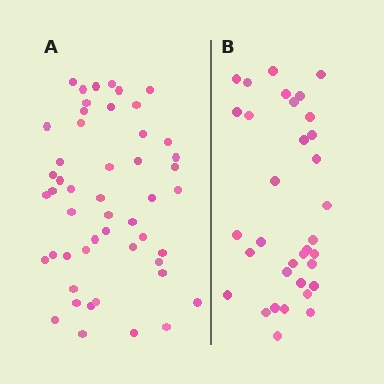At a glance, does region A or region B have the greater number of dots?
Region A (the left region) has more dots.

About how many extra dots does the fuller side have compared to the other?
Region A has approximately 15 more dots than region B.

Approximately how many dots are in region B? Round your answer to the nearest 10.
About 30 dots. (The exact count is 34, which rounds to 30.)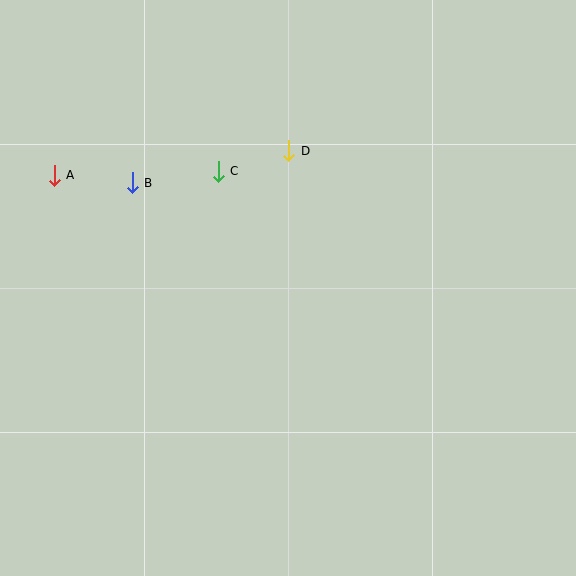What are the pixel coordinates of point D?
Point D is at (289, 151).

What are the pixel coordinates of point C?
Point C is at (218, 171).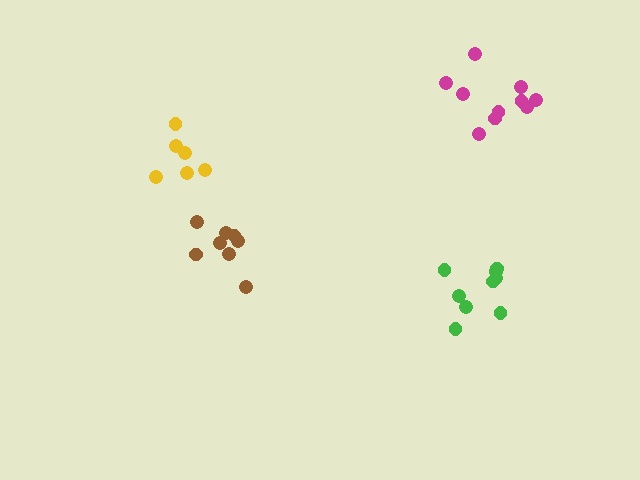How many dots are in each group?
Group 1: 9 dots, Group 2: 8 dots, Group 3: 6 dots, Group 4: 10 dots (33 total).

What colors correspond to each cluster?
The clusters are colored: green, brown, yellow, magenta.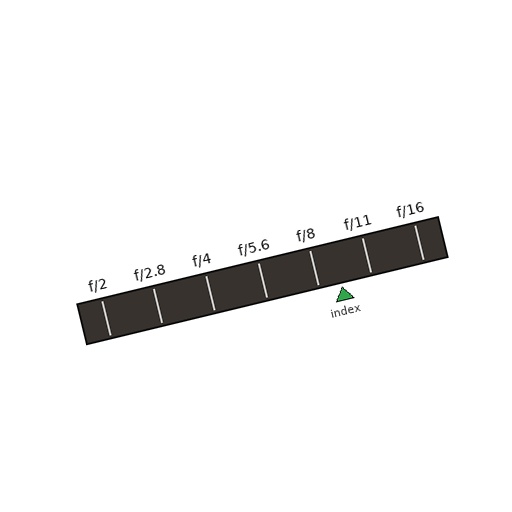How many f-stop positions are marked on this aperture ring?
There are 7 f-stop positions marked.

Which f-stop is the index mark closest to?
The index mark is closest to f/8.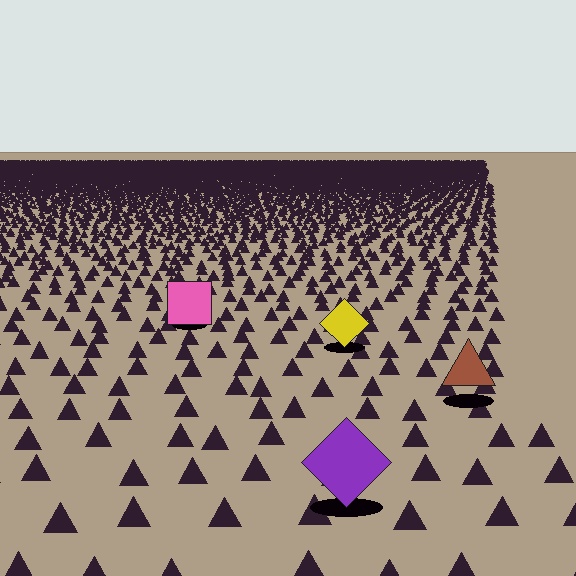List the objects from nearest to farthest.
From nearest to farthest: the purple diamond, the brown triangle, the yellow diamond, the pink square.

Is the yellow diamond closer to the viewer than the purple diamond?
No. The purple diamond is closer — you can tell from the texture gradient: the ground texture is coarser near it.